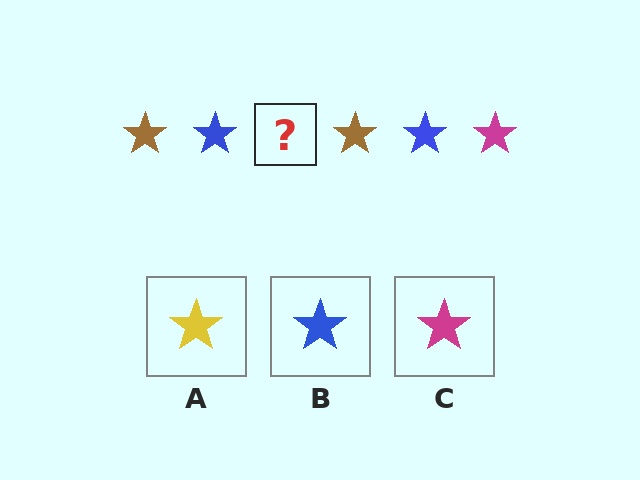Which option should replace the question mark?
Option C.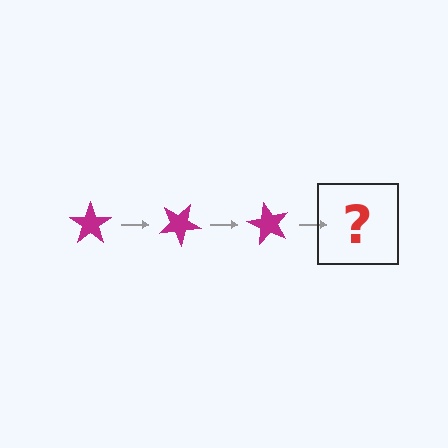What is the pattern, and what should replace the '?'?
The pattern is that the star rotates 30 degrees each step. The '?' should be a magenta star rotated 90 degrees.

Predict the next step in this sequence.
The next step is a magenta star rotated 90 degrees.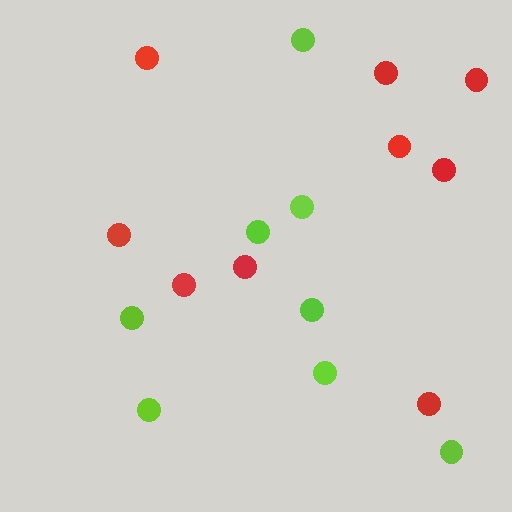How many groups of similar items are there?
There are 2 groups: one group of lime circles (8) and one group of red circles (9).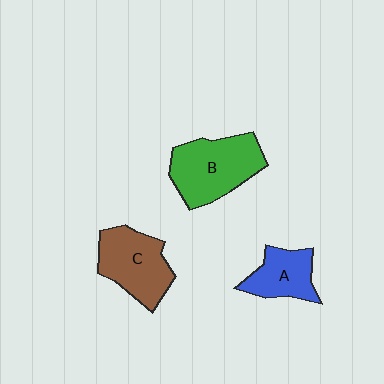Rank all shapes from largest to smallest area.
From largest to smallest: B (green), C (brown), A (blue).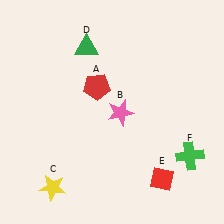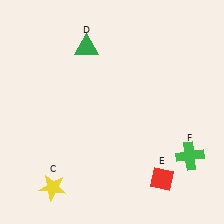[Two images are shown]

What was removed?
The pink star (B), the red pentagon (A) were removed in Image 2.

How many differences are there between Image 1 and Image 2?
There are 2 differences between the two images.